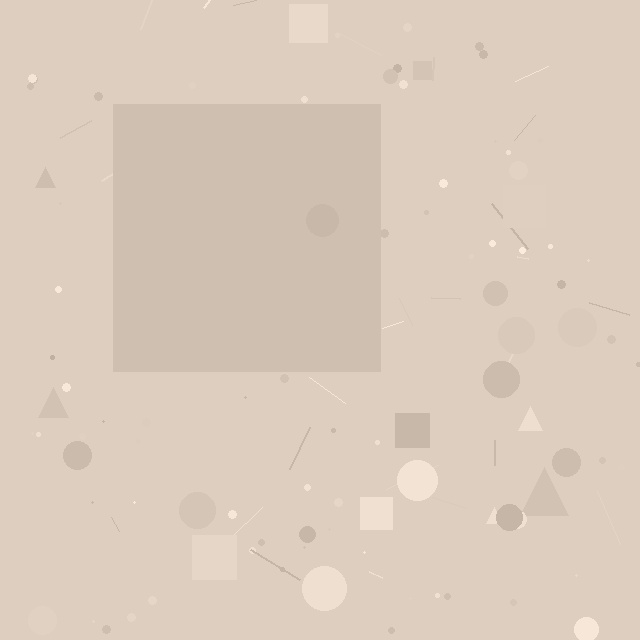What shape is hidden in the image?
A square is hidden in the image.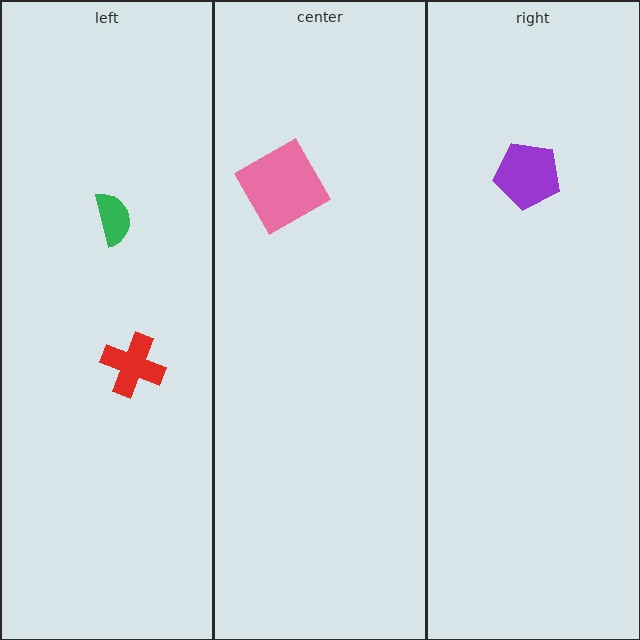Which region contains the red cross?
The left region.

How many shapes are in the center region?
1.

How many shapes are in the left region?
2.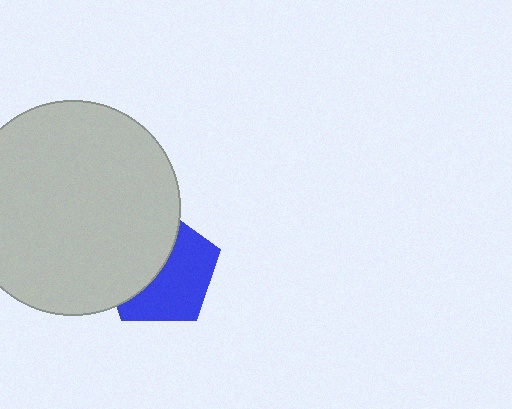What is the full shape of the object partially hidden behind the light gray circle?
The partially hidden object is a blue pentagon.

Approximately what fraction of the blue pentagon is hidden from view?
Roughly 47% of the blue pentagon is hidden behind the light gray circle.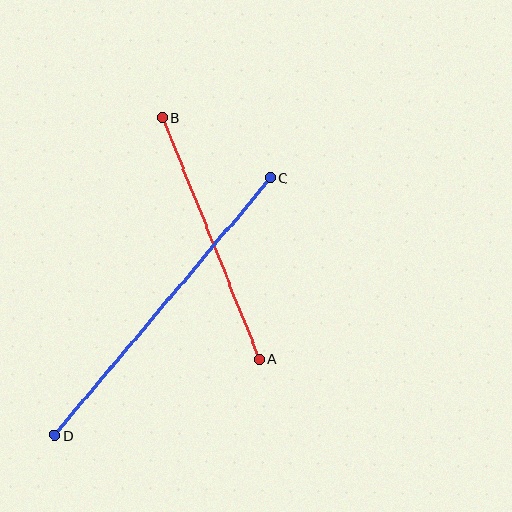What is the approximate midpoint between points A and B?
The midpoint is at approximately (211, 239) pixels.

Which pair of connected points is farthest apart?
Points C and D are farthest apart.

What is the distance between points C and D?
The distance is approximately 336 pixels.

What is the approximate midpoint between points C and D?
The midpoint is at approximately (163, 307) pixels.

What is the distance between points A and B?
The distance is approximately 260 pixels.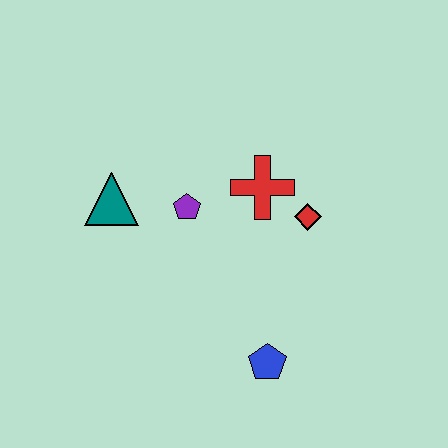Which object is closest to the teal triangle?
The purple pentagon is closest to the teal triangle.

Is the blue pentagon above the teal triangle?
No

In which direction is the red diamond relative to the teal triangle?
The red diamond is to the right of the teal triangle.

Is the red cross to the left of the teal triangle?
No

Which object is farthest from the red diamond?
The teal triangle is farthest from the red diamond.